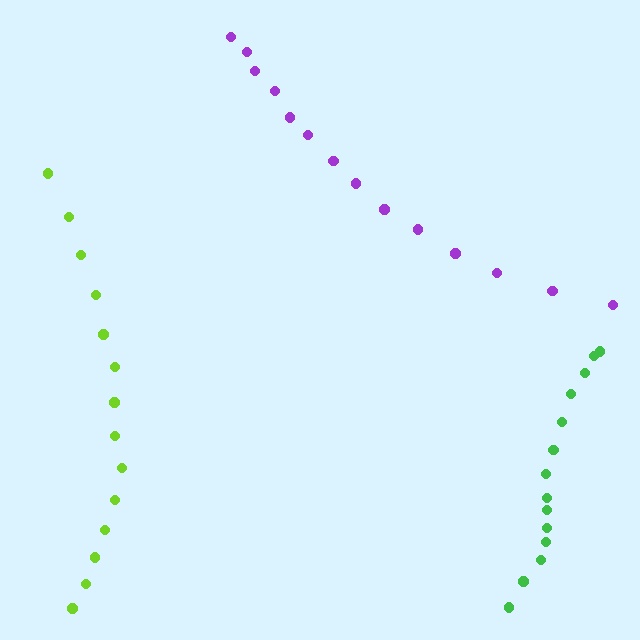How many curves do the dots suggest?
There are 3 distinct paths.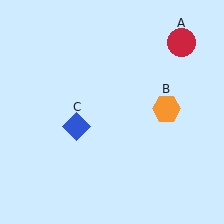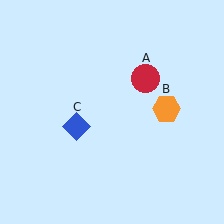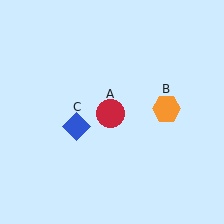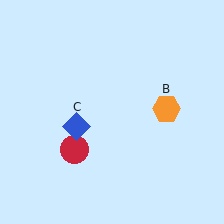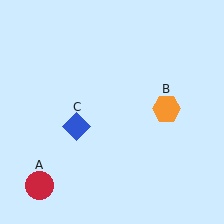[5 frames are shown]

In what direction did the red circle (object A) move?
The red circle (object A) moved down and to the left.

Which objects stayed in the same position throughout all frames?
Orange hexagon (object B) and blue diamond (object C) remained stationary.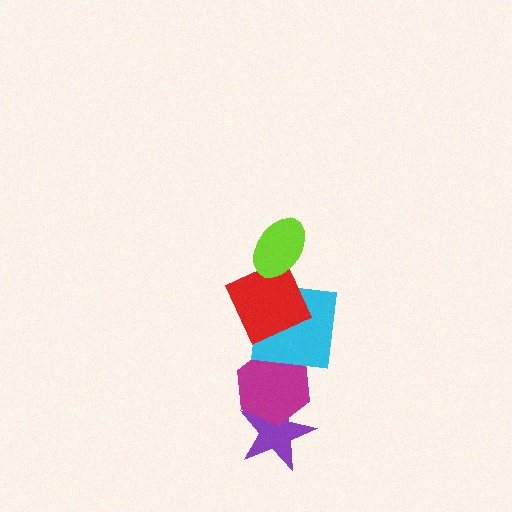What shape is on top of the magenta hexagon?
The cyan square is on top of the magenta hexagon.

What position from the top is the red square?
The red square is 2nd from the top.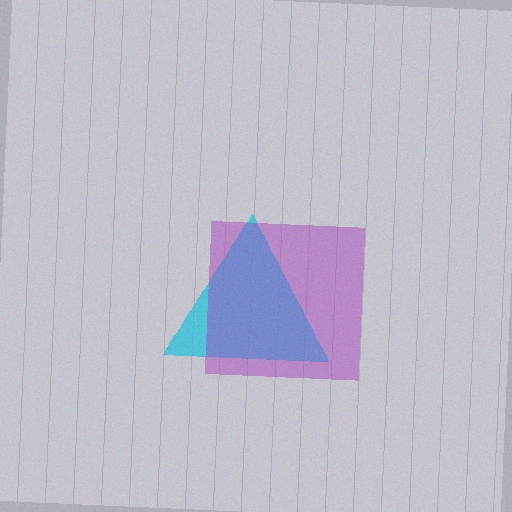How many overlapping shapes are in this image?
There are 2 overlapping shapes in the image.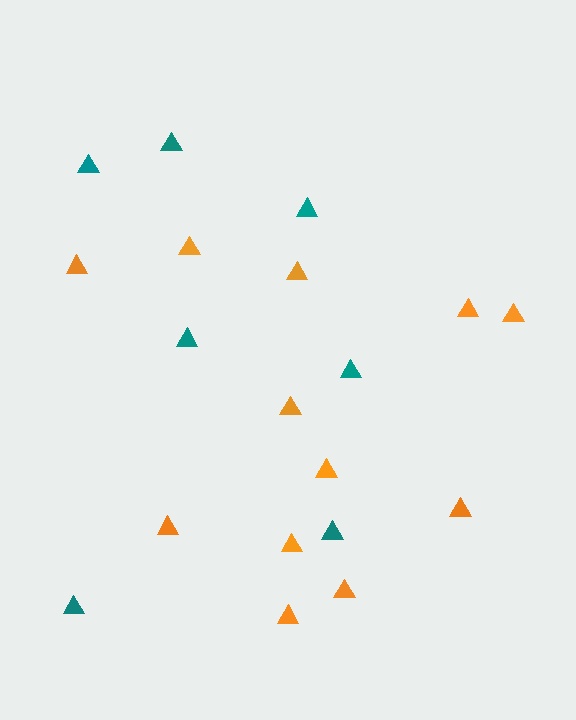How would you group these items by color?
There are 2 groups: one group of orange triangles (12) and one group of teal triangles (7).